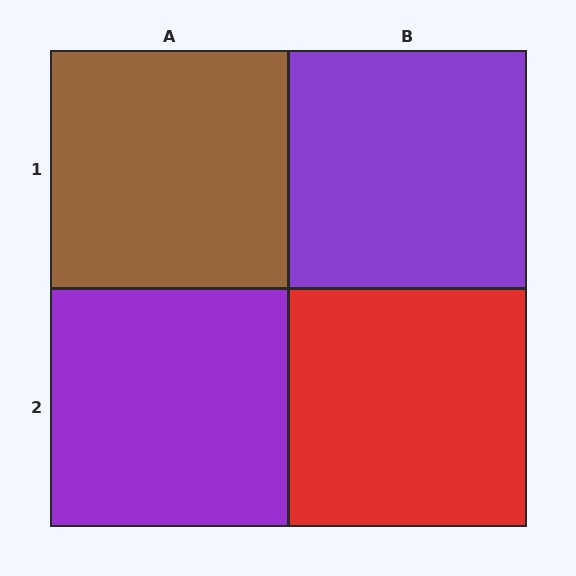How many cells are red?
1 cell is red.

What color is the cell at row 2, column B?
Red.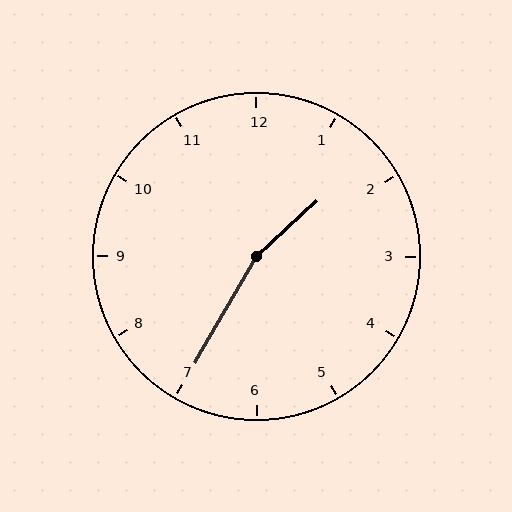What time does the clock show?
1:35.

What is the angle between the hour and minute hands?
Approximately 162 degrees.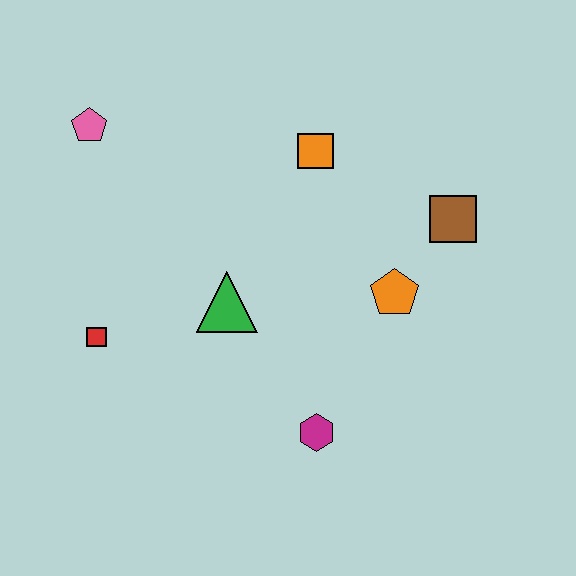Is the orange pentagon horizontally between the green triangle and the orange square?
No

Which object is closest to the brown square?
The orange pentagon is closest to the brown square.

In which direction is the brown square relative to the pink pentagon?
The brown square is to the right of the pink pentagon.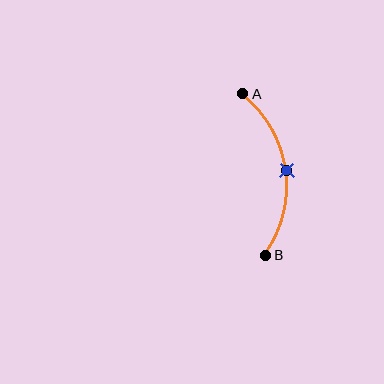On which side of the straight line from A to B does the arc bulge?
The arc bulges to the right of the straight line connecting A and B.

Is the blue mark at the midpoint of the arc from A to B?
Yes. The blue mark lies on the arc at equal arc-length from both A and B — it is the arc midpoint.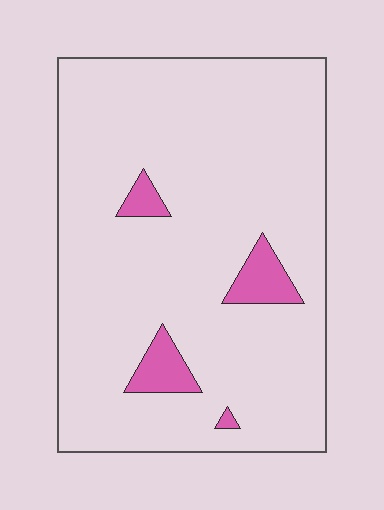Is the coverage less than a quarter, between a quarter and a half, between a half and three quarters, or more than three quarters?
Less than a quarter.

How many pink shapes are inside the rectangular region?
4.